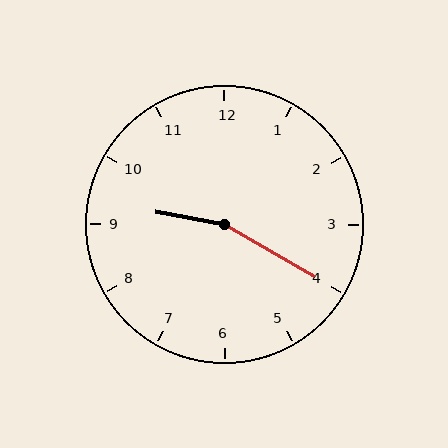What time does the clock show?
9:20.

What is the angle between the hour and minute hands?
Approximately 160 degrees.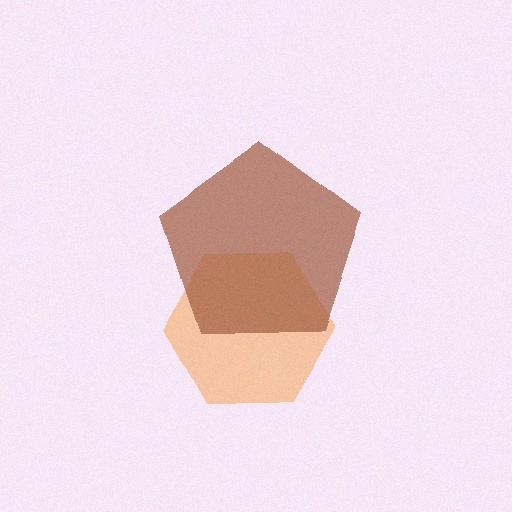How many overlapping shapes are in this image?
There are 2 overlapping shapes in the image.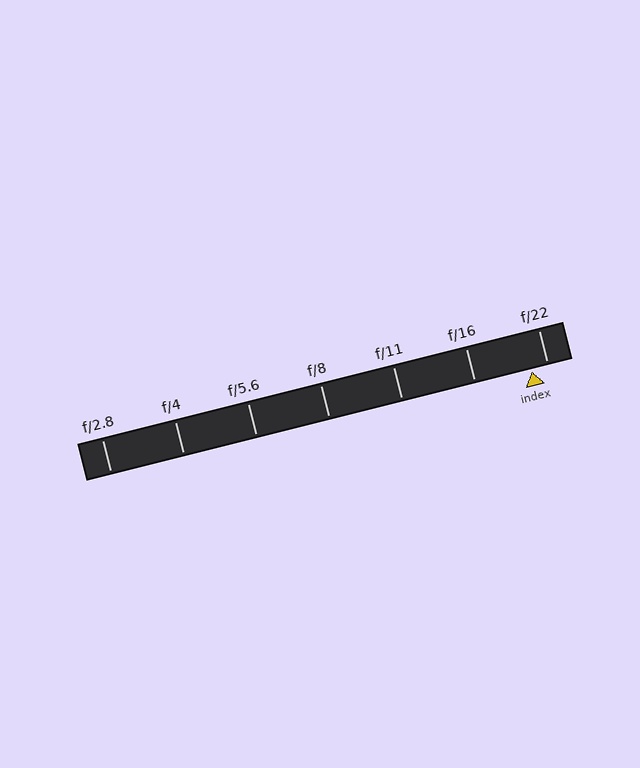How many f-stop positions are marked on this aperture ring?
There are 7 f-stop positions marked.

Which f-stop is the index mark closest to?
The index mark is closest to f/22.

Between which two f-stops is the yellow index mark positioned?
The index mark is between f/16 and f/22.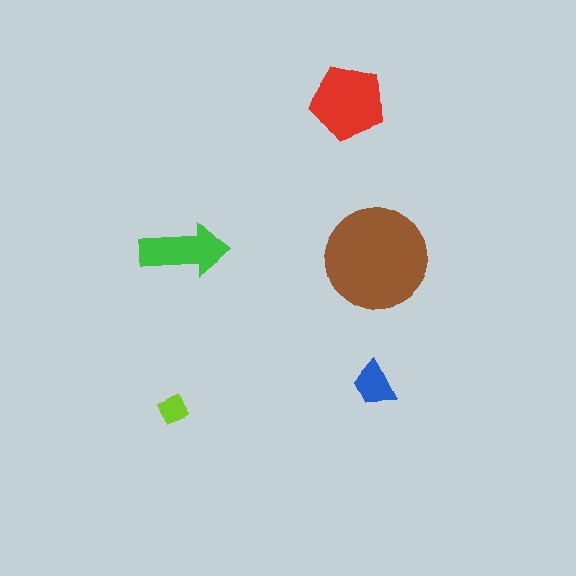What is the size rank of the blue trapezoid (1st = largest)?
4th.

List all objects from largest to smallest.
The brown circle, the red pentagon, the green arrow, the blue trapezoid, the lime diamond.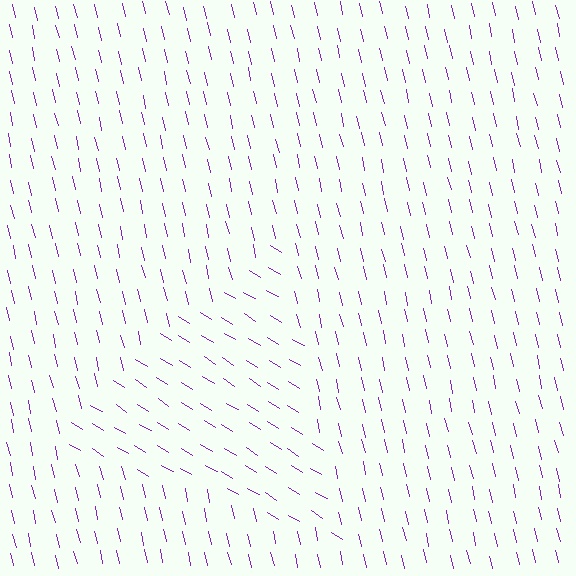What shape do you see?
I see a triangle.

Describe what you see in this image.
The image is filled with small purple line segments. A triangle region in the image has lines oriented differently from the surrounding lines, creating a visible texture boundary.